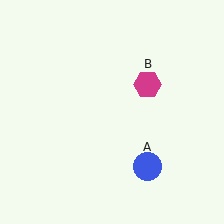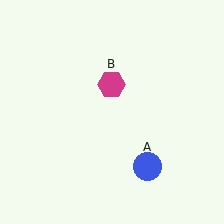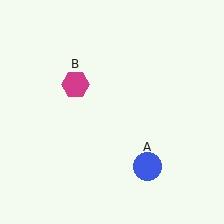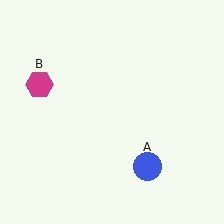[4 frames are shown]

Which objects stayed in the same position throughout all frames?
Blue circle (object A) remained stationary.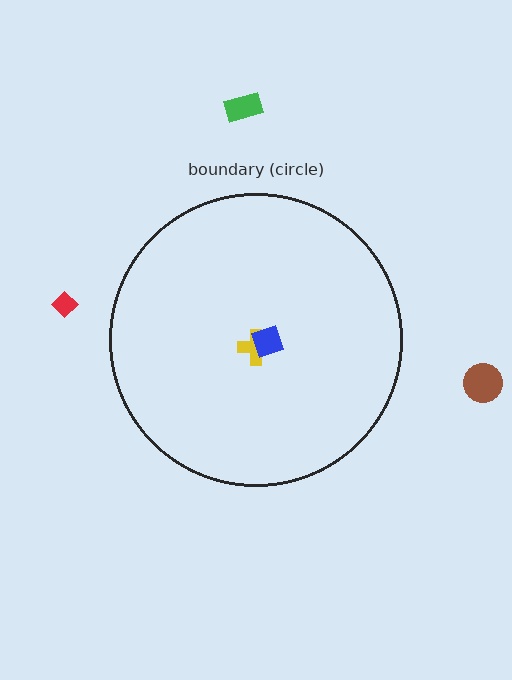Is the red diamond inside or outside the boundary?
Outside.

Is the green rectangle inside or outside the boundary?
Outside.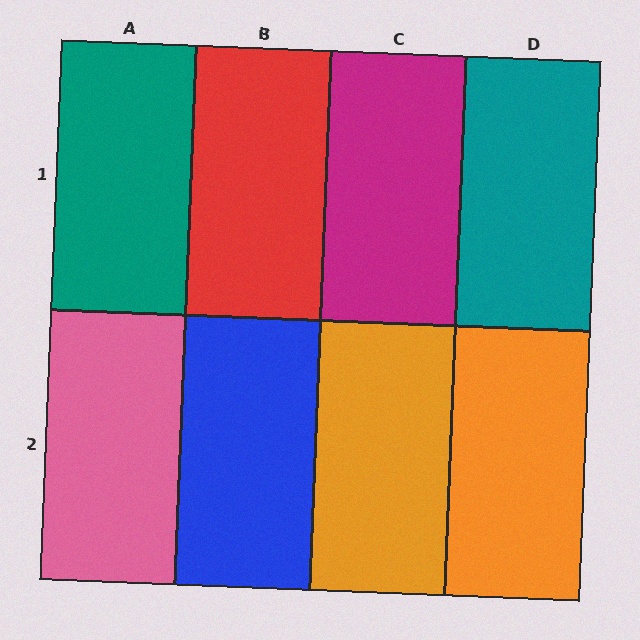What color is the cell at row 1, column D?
Teal.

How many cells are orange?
2 cells are orange.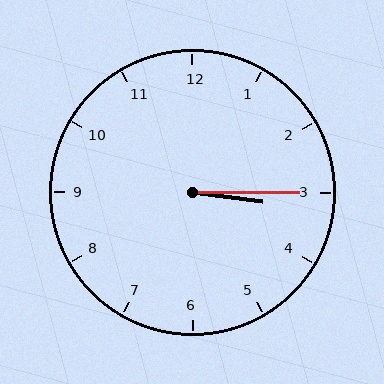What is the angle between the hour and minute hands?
Approximately 8 degrees.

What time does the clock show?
3:15.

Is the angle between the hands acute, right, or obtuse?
It is acute.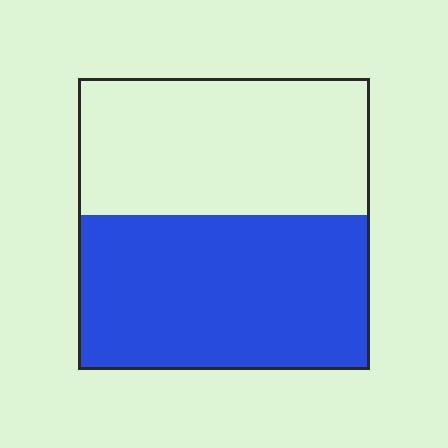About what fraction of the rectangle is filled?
About one half (1/2).